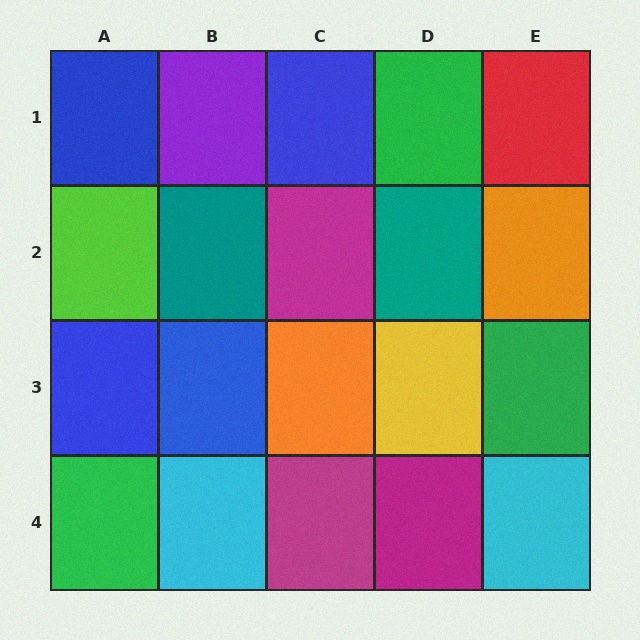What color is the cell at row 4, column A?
Green.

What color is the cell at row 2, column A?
Lime.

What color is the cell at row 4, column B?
Cyan.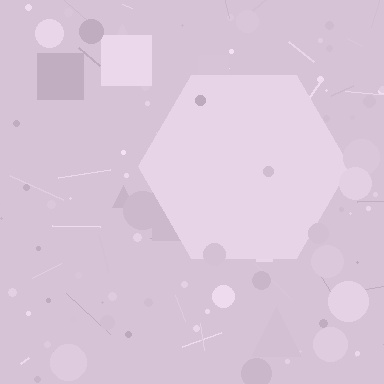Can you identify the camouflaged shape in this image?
The camouflaged shape is a hexagon.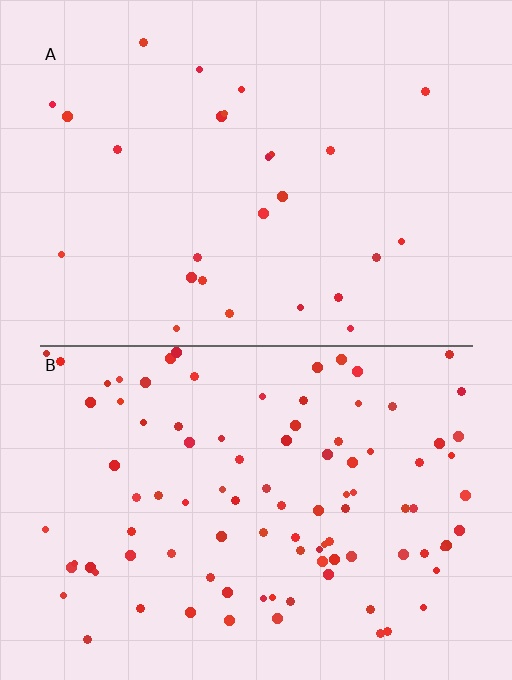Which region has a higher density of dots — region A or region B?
B (the bottom).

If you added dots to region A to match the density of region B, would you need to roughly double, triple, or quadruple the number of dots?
Approximately quadruple.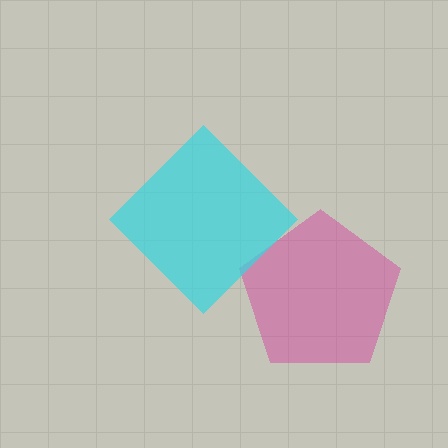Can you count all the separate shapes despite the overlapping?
Yes, there are 2 separate shapes.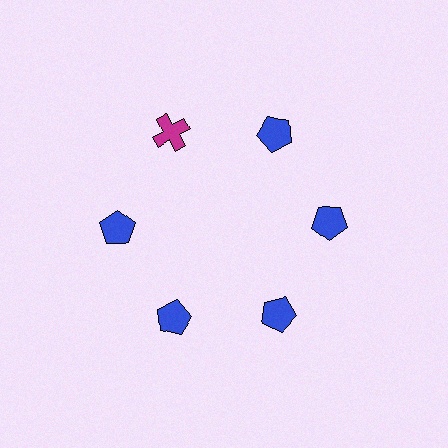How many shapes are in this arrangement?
There are 6 shapes arranged in a ring pattern.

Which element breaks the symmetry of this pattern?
The magenta cross at roughly the 11 o'clock position breaks the symmetry. All other shapes are blue pentagons.